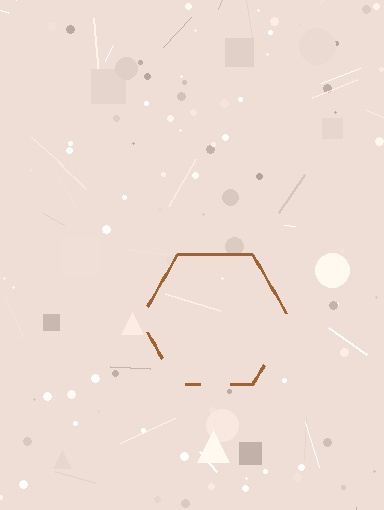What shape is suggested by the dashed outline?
The dashed outline suggests a hexagon.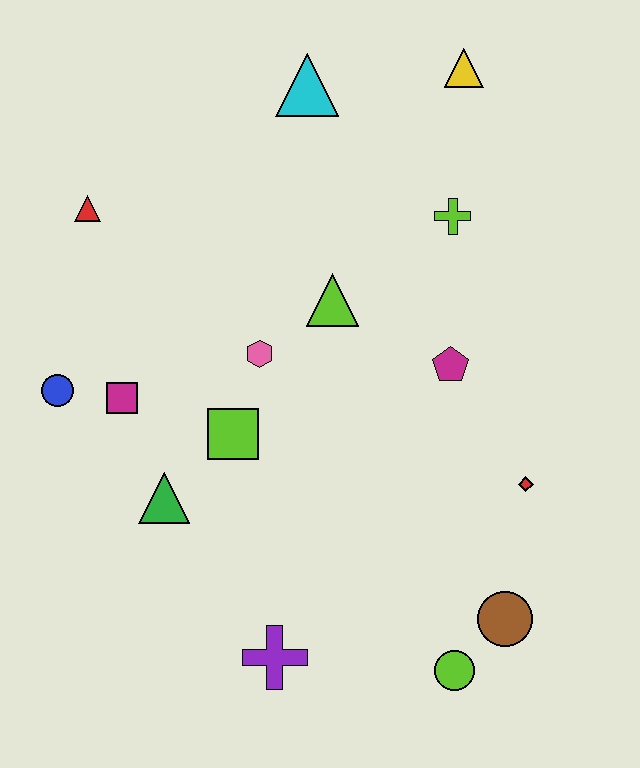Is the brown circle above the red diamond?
No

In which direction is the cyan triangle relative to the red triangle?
The cyan triangle is to the right of the red triangle.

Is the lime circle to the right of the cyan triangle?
Yes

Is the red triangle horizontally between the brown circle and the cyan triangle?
No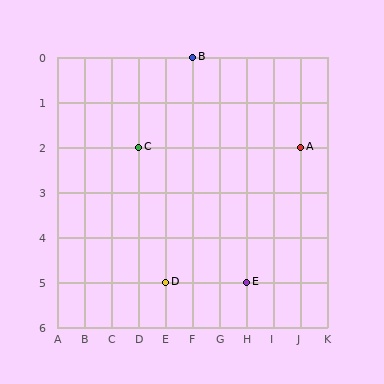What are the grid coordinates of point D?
Point D is at grid coordinates (E, 5).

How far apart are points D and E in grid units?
Points D and E are 3 columns apart.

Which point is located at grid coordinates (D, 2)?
Point C is at (D, 2).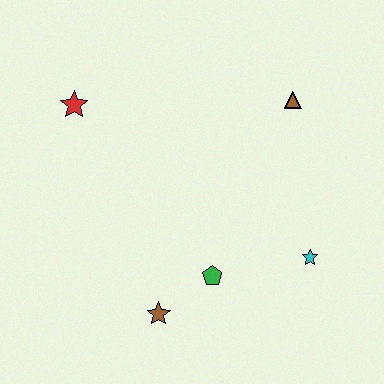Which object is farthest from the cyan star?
The red star is farthest from the cyan star.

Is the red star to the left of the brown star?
Yes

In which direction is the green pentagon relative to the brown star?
The green pentagon is to the right of the brown star.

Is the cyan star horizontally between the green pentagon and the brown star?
No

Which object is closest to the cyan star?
The green pentagon is closest to the cyan star.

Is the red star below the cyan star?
No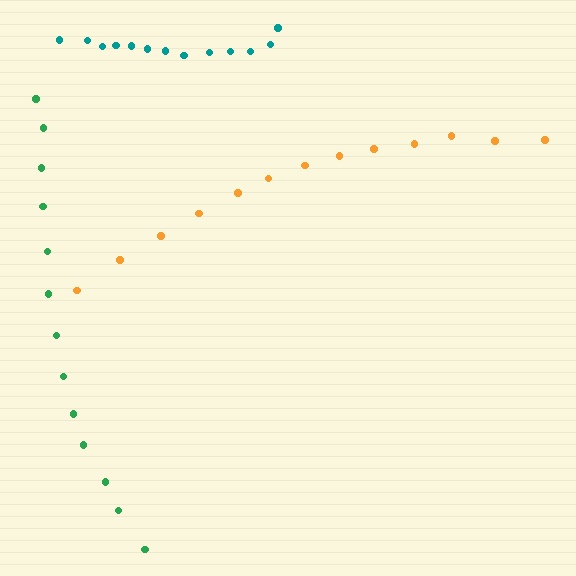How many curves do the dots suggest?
There are 3 distinct paths.